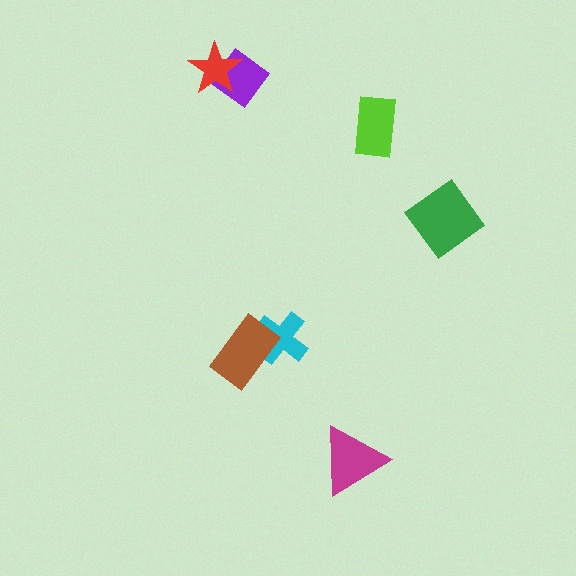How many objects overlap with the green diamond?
0 objects overlap with the green diamond.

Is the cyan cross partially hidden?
Yes, it is partially covered by another shape.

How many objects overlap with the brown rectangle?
1 object overlaps with the brown rectangle.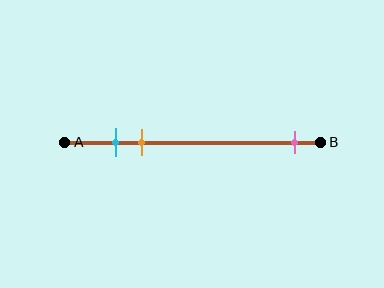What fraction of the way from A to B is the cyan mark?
The cyan mark is approximately 20% (0.2) of the way from A to B.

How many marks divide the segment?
There are 3 marks dividing the segment.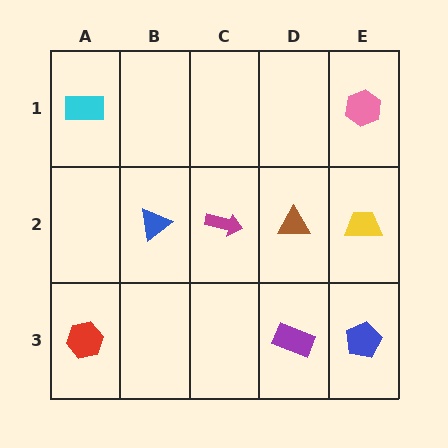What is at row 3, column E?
A blue pentagon.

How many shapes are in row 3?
3 shapes.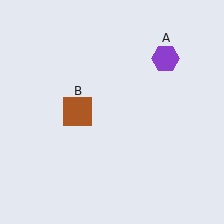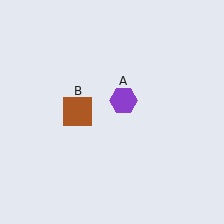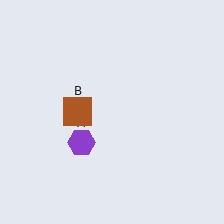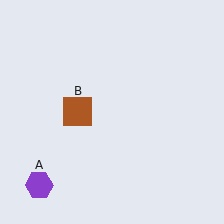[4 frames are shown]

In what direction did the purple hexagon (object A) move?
The purple hexagon (object A) moved down and to the left.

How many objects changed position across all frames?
1 object changed position: purple hexagon (object A).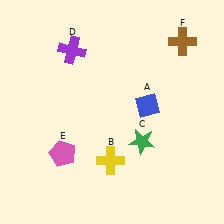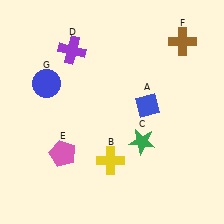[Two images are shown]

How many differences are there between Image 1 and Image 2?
There is 1 difference between the two images.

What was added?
A blue circle (G) was added in Image 2.